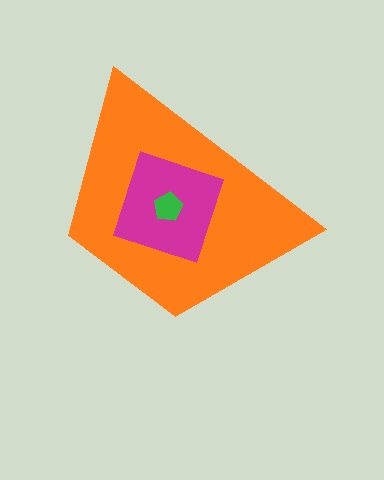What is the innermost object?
The green pentagon.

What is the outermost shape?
The orange trapezoid.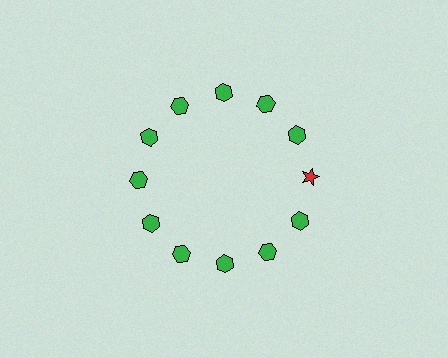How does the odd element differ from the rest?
It differs in both color (red instead of green) and shape (star instead of hexagon).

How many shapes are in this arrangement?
There are 12 shapes arranged in a ring pattern.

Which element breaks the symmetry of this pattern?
The red star at roughly the 3 o'clock position breaks the symmetry. All other shapes are green hexagons.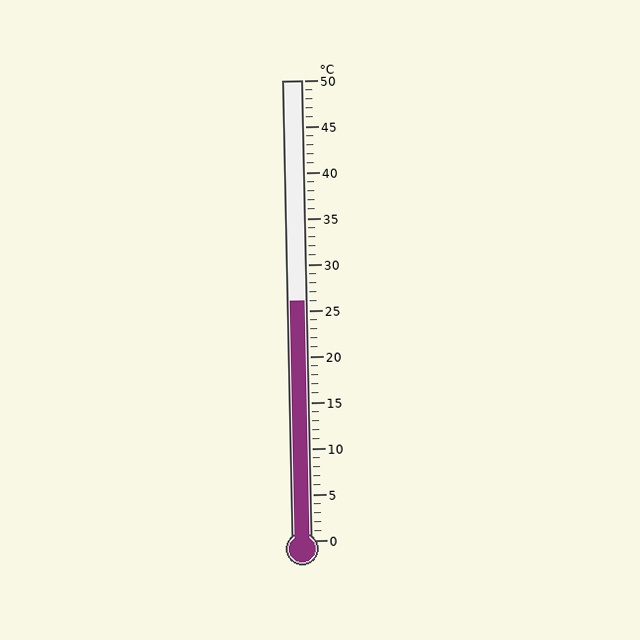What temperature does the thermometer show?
The thermometer shows approximately 26°C.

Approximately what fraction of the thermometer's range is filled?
The thermometer is filled to approximately 50% of its range.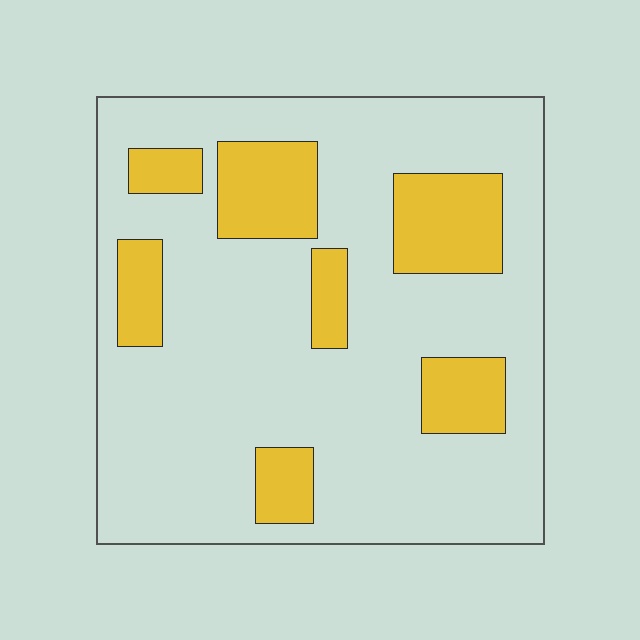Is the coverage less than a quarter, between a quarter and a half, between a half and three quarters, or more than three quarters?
Less than a quarter.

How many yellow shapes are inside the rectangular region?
7.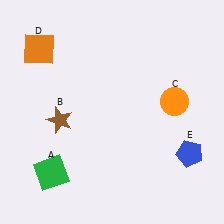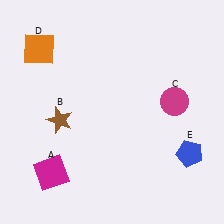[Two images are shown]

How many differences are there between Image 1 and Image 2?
There are 2 differences between the two images.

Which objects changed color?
A changed from green to magenta. C changed from orange to magenta.